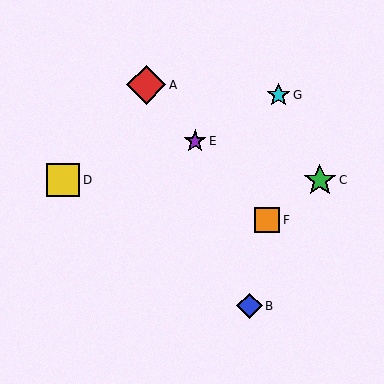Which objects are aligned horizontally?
Objects C, D are aligned horizontally.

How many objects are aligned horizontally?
2 objects (C, D) are aligned horizontally.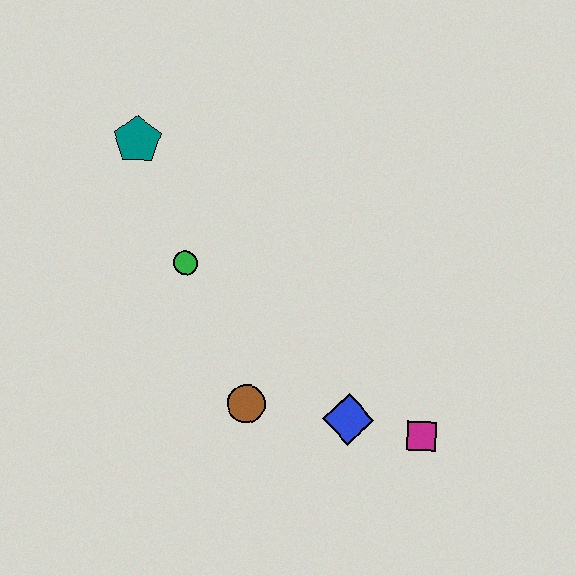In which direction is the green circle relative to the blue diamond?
The green circle is to the left of the blue diamond.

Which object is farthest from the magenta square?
The teal pentagon is farthest from the magenta square.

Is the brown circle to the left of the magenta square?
Yes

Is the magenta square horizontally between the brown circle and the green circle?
No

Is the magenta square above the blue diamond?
No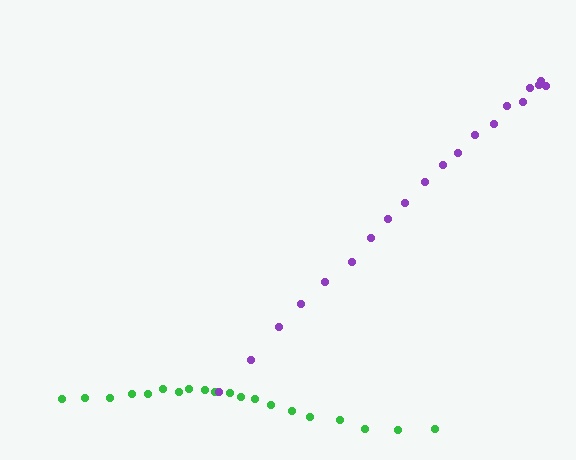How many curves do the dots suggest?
There are 2 distinct paths.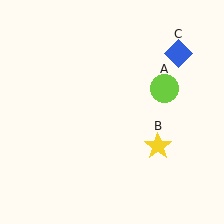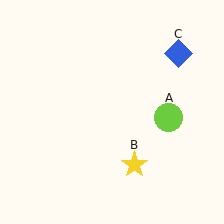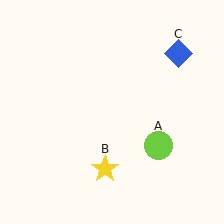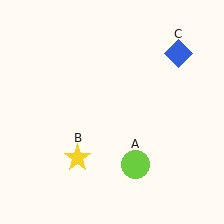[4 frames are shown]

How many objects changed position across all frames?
2 objects changed position: lime circle (object A), yellow star (object B).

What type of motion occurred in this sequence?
The lime circle (object A), yellow star (object B) rotated clockwise around the center of the scene.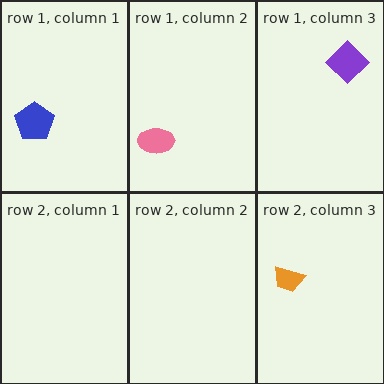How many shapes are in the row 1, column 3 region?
1.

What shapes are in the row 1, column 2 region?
The pink ellipse.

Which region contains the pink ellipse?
The row 1, column 2 region.